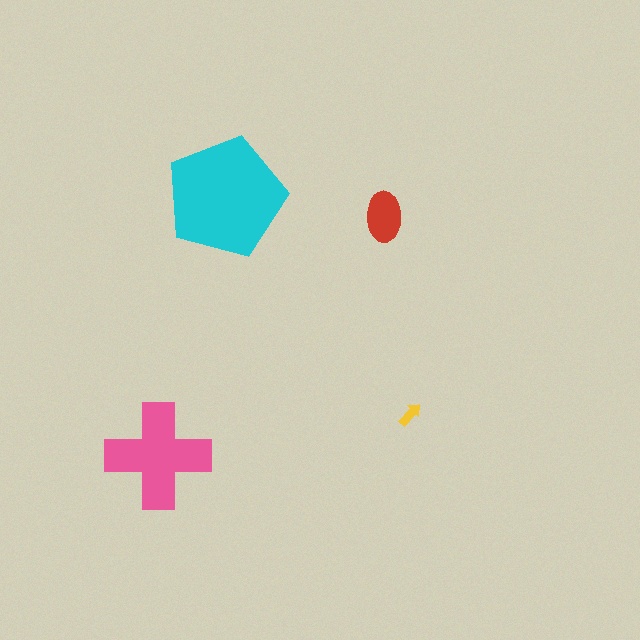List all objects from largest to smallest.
The cyan pentagon, the pink cross, the red ellipse, the yellow arrow.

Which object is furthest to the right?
The yellow arrow is rightmost.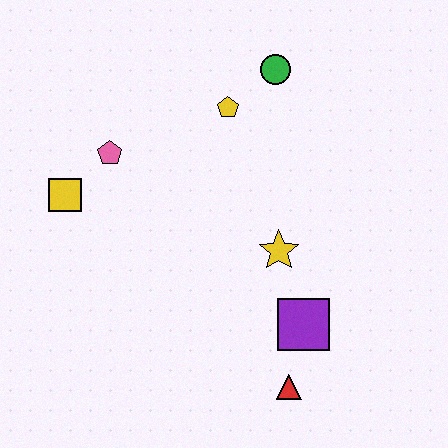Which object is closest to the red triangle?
The purple square is closest to the red triangle.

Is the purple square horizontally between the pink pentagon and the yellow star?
No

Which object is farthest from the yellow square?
The red triangle is farthest from the yellow square.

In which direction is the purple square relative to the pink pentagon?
The purple square is to the right of the pink pentagon.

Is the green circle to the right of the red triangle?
No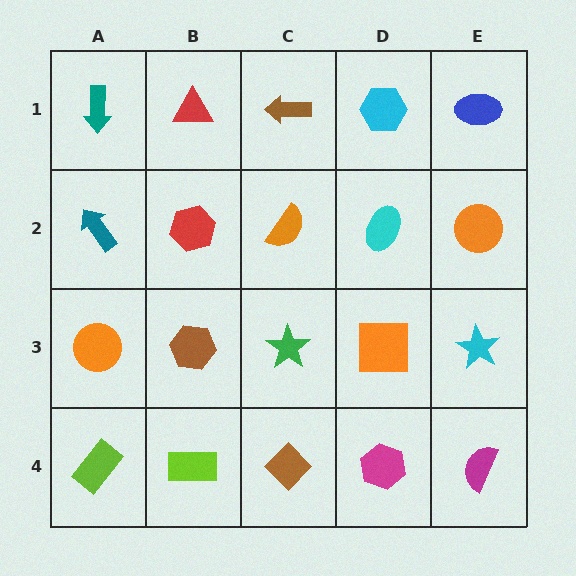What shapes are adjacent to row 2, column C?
A brown arrow (row 1, column C), a green star (row 3, column C), a red hexagon (row 2, column B), a cyan ellipse (row 2, column D).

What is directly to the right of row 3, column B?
A green star.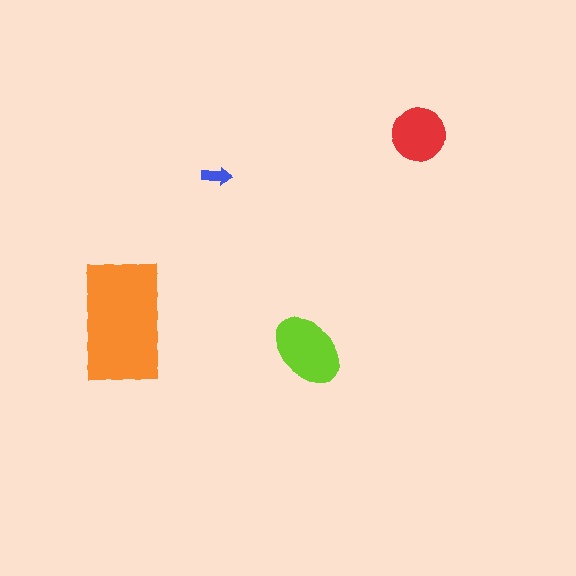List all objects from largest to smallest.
The orange rectangle, the lime ellipse, the red circle, the blue arrow.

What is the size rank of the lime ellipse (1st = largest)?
2nd.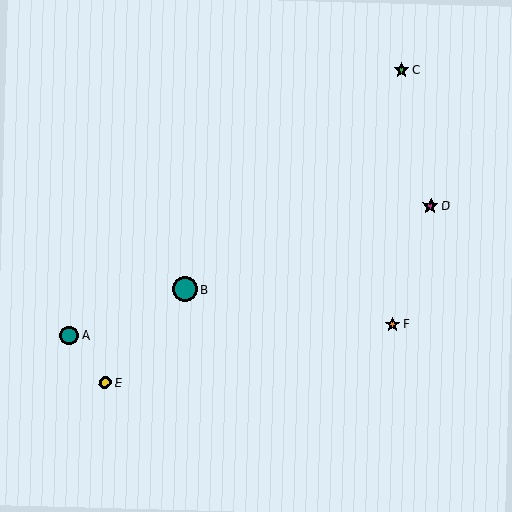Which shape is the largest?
The teal circle (labeled B) is the largest.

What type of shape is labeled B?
Shape B is a teal circle.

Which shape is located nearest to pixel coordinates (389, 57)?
The green star (labeled C) at (401, 70) is nearest to that location.